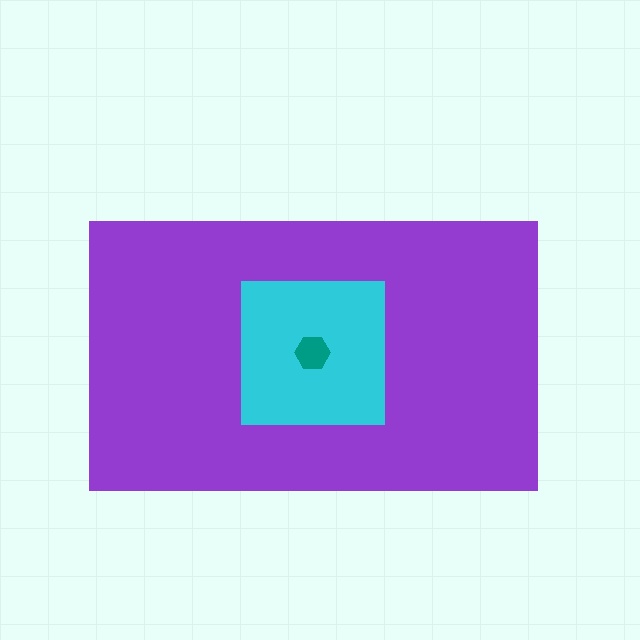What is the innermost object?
The teal hexagon.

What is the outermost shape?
The purple rectangle.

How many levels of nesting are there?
3.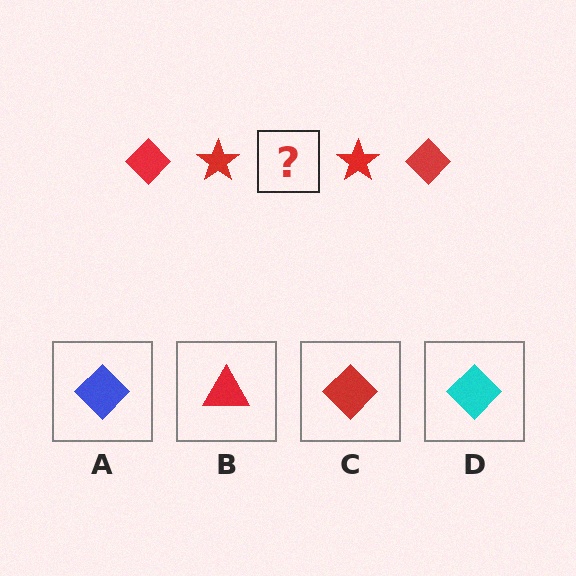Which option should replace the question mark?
Option C.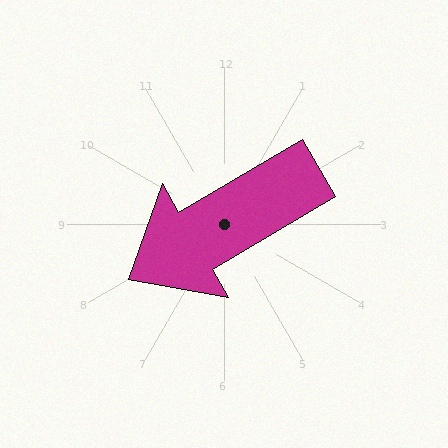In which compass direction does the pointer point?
Southwest.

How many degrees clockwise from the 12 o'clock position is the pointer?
Approximately 240 degrees.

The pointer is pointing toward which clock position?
Roughly 8 o'clock.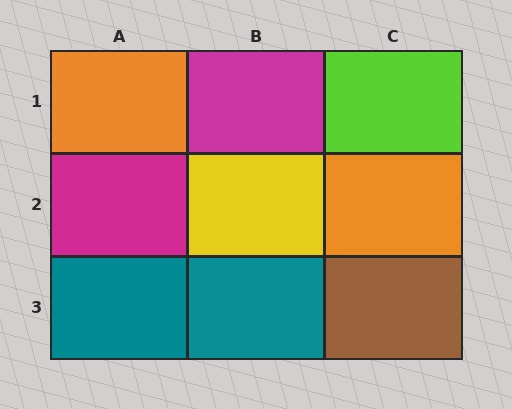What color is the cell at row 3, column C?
Brown.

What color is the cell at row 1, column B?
Magenta.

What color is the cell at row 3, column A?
Teal.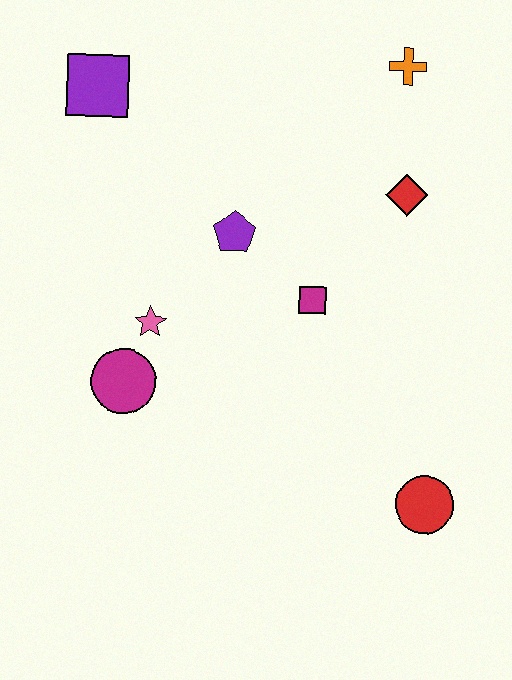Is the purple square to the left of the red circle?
Yes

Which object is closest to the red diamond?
The orange cross is closest to the red diamond.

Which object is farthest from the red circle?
The purple square is farthest from the red circle.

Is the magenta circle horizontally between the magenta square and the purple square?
Yes